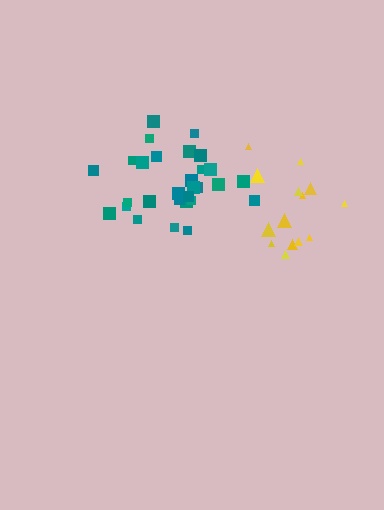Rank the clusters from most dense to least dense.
teal, yellow.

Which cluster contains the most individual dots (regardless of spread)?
Teal (29).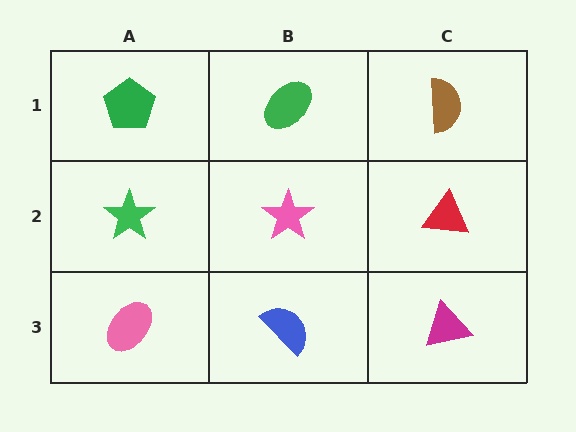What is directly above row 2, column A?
A green pentagon.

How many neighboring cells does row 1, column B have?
3.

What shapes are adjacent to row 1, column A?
A green star (row 2, column A), a green ellipse (row 1, column B).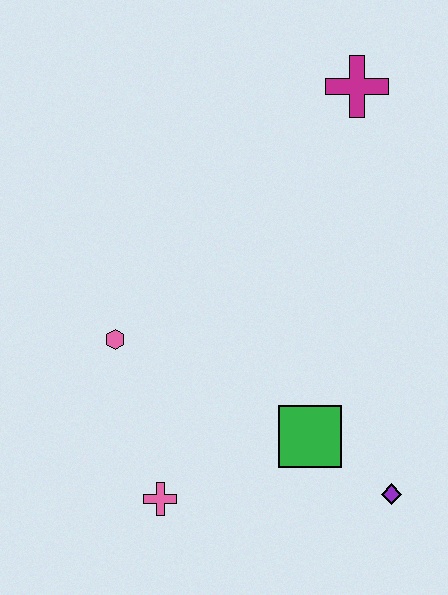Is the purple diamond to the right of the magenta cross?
Yes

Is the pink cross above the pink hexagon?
No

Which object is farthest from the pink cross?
The magenta cross is farthest from the pink cross.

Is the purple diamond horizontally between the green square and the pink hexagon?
No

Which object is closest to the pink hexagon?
The pink cross is closest to the pink hexagon.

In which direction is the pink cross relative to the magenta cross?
The pink cross is below the magenta cross.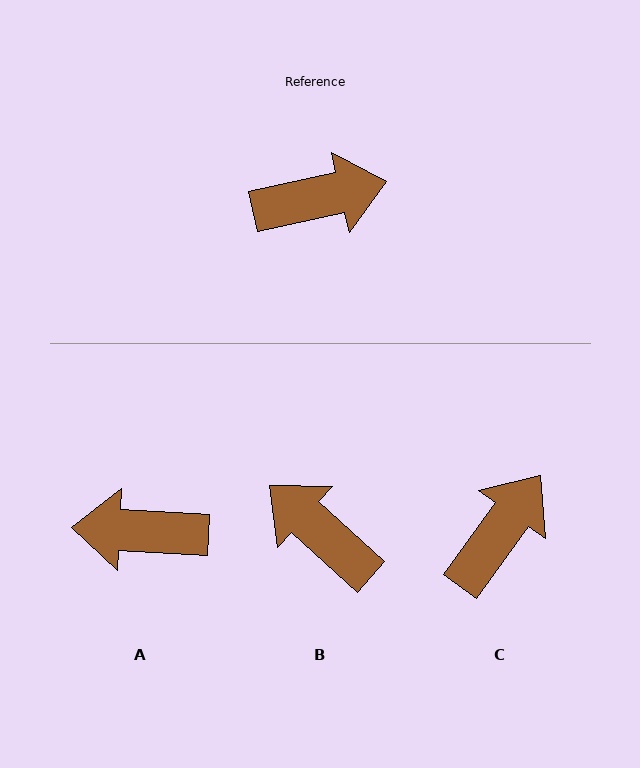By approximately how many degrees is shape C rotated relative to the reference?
Approximately 41 degrees counter-clockwise.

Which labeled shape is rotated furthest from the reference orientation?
A, about 164 degrees away.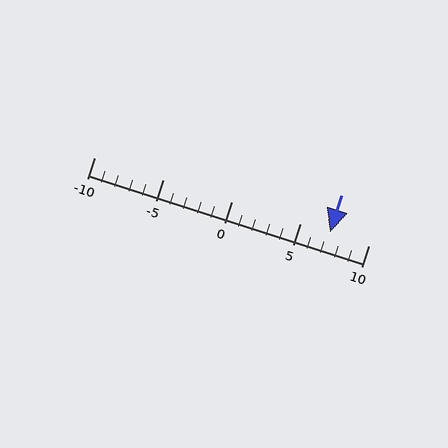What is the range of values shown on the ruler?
The ruler shows values from -10 to 10.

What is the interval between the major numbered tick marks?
The major tick marks are spaced 5 units apart.